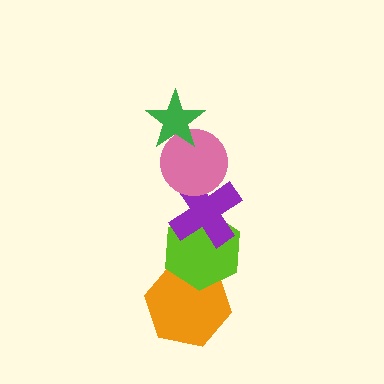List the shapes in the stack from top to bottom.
From top to bottom: the green star, the pink circle, the purple cross, the lime hexagon, the orange hexagon.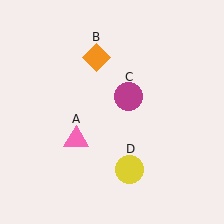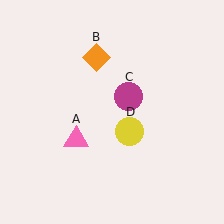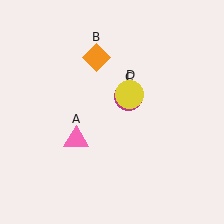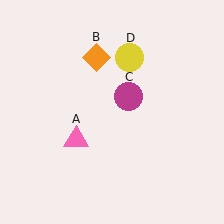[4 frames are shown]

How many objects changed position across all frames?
1 object changed position: yellow circle (object D).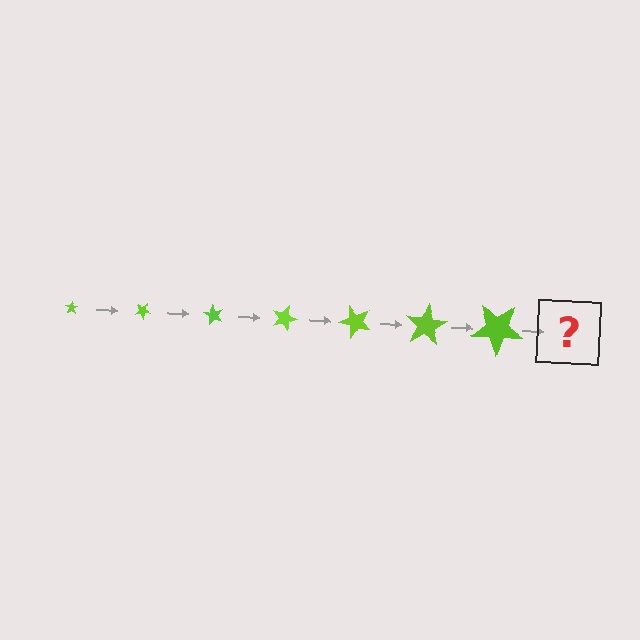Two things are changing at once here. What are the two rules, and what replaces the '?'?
The two rules are that the star grows larger each step and it rotates 30 degrees each step. The '?' should be a star, larger than the previous one and rotated 210 degrees from the start.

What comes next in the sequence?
The next element should be a star, larger than the previous one and rotated 210 degrees from the start.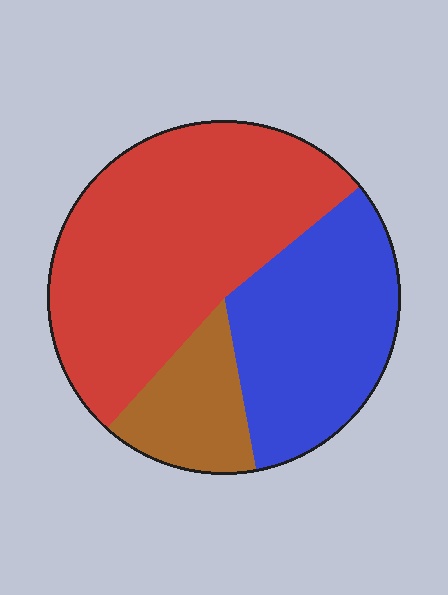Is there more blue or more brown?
Blue.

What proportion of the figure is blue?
Blue takes up about one third (1/3) of the figure.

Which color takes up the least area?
Brown, at roughly 15%.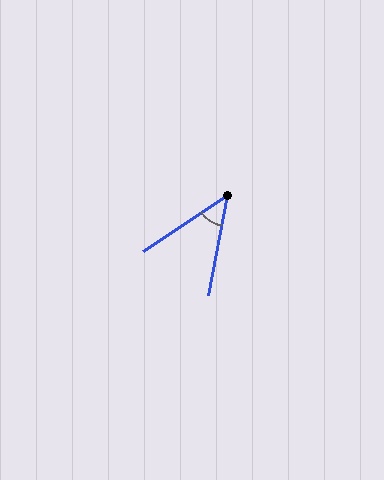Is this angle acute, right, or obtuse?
It is acute.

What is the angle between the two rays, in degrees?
Approximately 46 degrees.